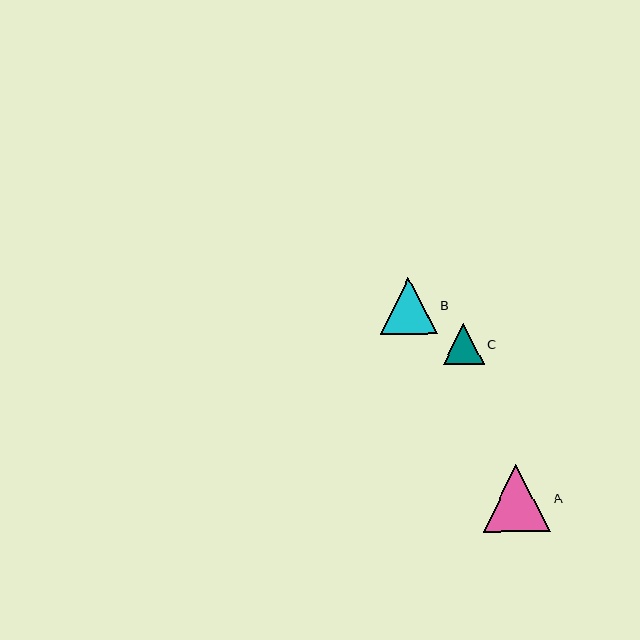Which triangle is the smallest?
Triangle C is the smallest with a size of approximately 41 pixels.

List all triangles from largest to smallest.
From largest to smallest: A, B, C.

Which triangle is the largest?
Triangle A is the largest with a size of approximately 68 pixels.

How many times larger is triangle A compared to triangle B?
Triangle A is approximately 1.2 times the size of triangle B.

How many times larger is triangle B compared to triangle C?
Triangle B is approximately 1.4 times the size of triangle C.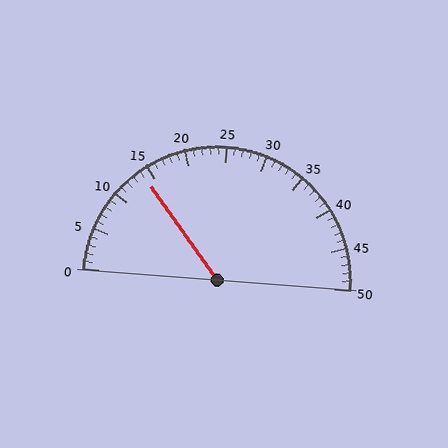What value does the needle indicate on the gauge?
The needle indicates approximately 14.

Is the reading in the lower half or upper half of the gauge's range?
The reading is in the lower half of the range (0 to 50).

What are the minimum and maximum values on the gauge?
The gauge ranges from 0 to 50.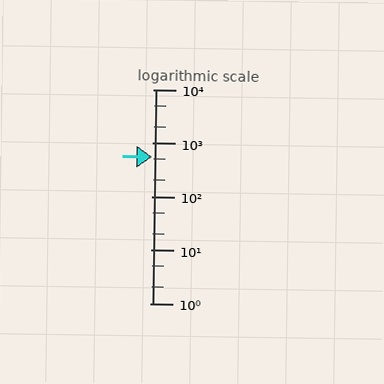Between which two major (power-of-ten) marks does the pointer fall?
The pointer is between 100 and 1000.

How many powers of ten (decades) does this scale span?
The scale spans 4 decades, from 1 to 10000.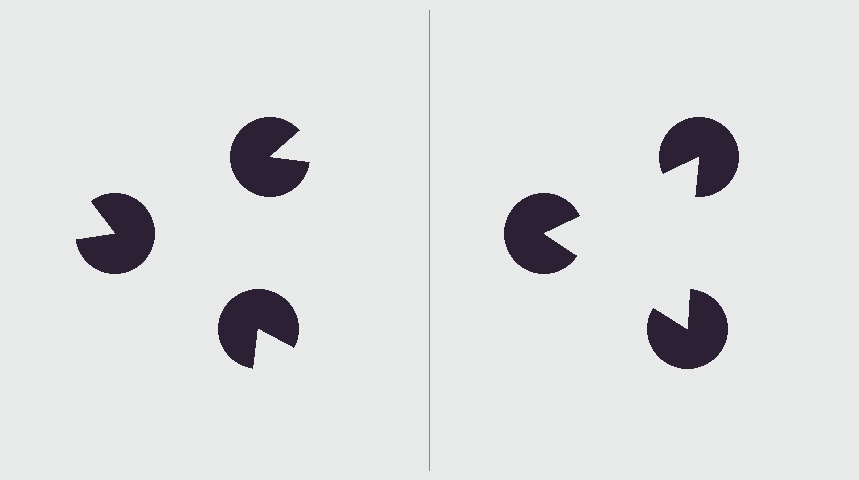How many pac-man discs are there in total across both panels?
6 — 3 on each side.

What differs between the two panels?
The pac-man discs are positioned identically on both sides; only the wedge orientations differ. On the right they align to a triangle; on the left they are misaligned.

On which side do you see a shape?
An illusory triangle appears on the right side. On the left side the wedge cuts are rotated, so no coherent shape forms.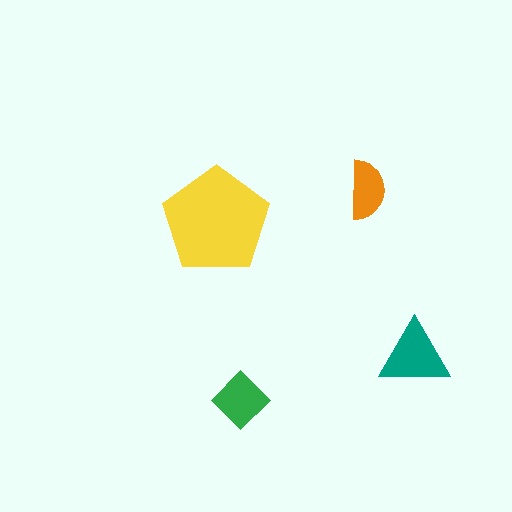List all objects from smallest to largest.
The orange semicircle, the green diamond, the teal triangle, the yellow pentagon.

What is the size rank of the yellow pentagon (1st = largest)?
1st.